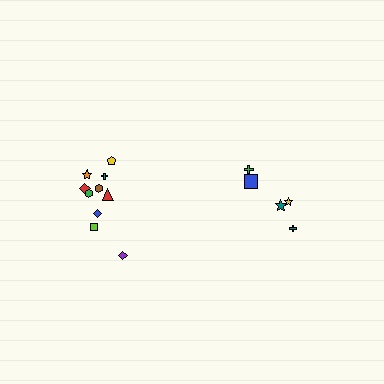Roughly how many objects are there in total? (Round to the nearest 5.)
Roughly 15 objects in total.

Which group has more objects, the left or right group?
The left group.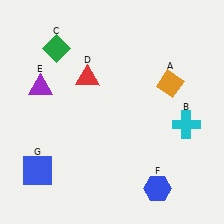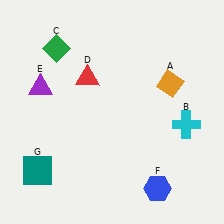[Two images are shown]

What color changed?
The square (G) changed from blue in Image 1 to teal in Image 2.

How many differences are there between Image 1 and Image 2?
There is 1 difference between the two images.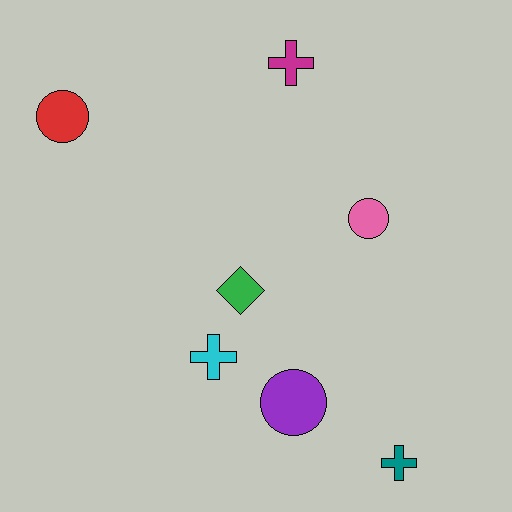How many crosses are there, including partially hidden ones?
There are 3 crosses.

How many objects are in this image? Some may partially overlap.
There are 7 objects.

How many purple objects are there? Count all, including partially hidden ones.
There is 1 purple object.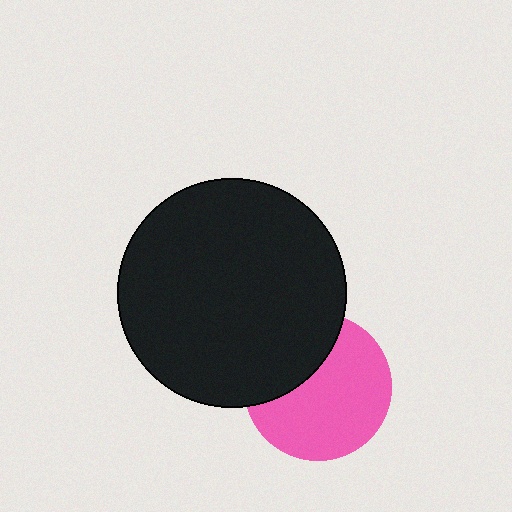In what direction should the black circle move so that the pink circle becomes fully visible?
The black circle should move toward the upper-left. That is the shortest direction to clear the overlap and leave the pink circle fully visible.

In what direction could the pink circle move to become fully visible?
The pink circle could move toward the lower-right. That would shift it out from behind the black circle entirely.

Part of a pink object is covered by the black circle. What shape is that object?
It is a circle.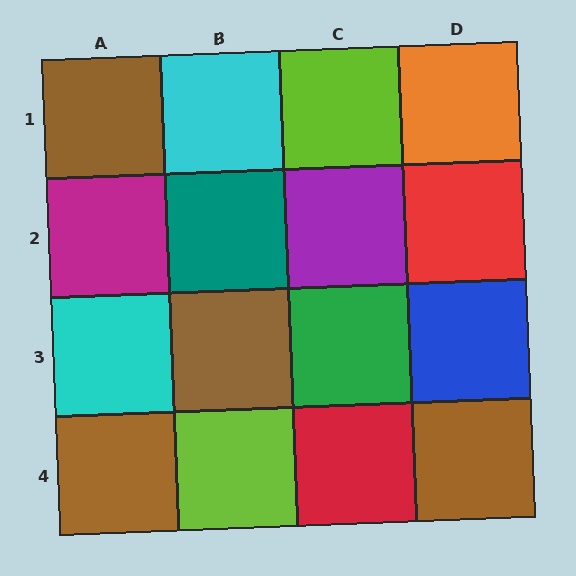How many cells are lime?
2 cells are lime.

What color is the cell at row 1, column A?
Brown.